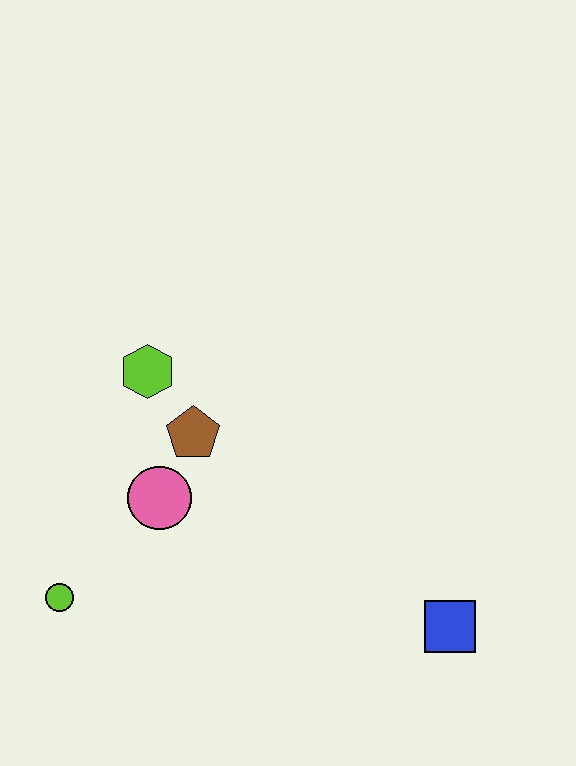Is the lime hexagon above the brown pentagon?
Yes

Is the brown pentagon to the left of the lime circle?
No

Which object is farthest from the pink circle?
The blue square is farthest from the pink circle.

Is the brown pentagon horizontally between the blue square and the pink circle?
Yes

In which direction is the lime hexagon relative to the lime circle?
The lime hexagon is above the lime circle.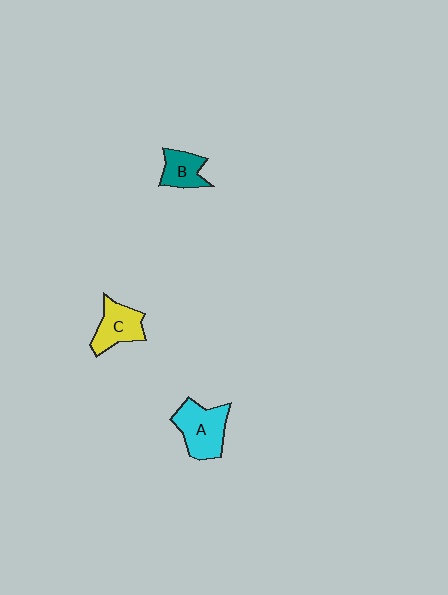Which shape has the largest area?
Shape A (cyan).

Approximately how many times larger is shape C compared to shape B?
Approximately 1.3 times.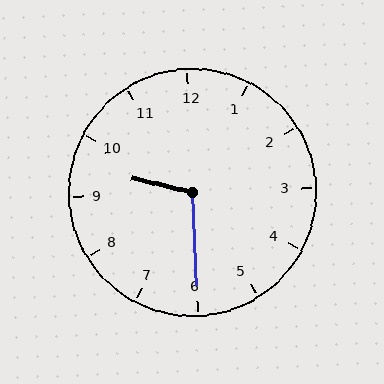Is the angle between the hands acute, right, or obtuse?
It is obtuse.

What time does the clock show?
9:30.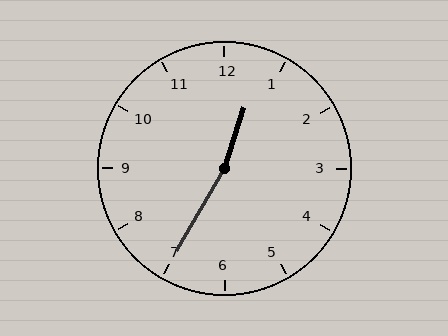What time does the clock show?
12:35.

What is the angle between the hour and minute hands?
Approximately 168 degrees.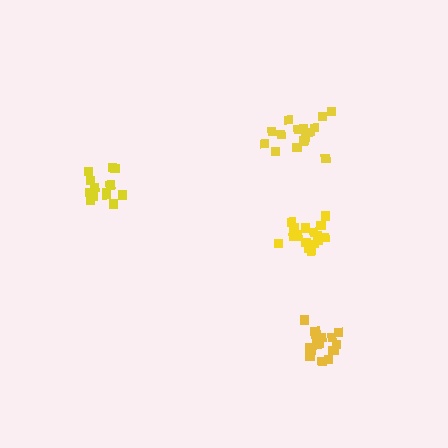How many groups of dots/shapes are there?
There are 4 groups.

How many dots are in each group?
Group 1: 14 dots, Group 2: 17 dots, Group 3: 17 dots, Group 4: 17 dots (65 total).